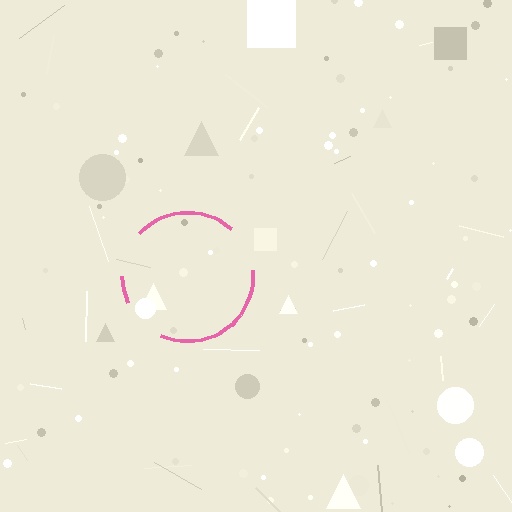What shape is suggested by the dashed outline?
The dashed outline suggests a circle.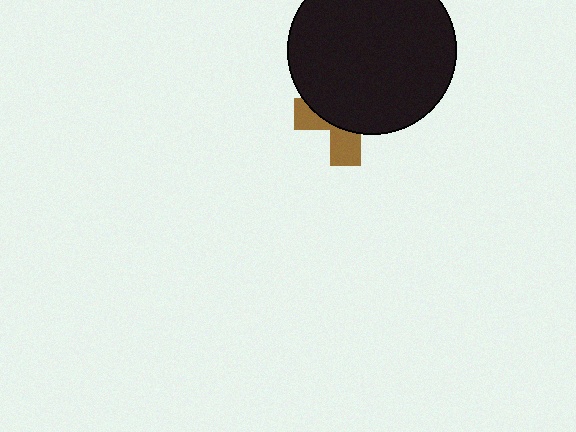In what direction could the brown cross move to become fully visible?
The brown cross could move down. That would shift it out from behind the black circle entirely.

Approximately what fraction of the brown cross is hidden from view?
Roughly 67% of the brown cross is hidden behind the black circle.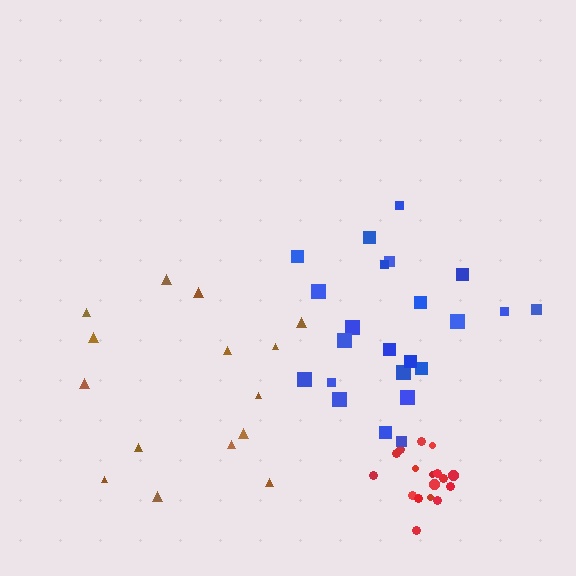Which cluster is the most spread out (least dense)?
Brown.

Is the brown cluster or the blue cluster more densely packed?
Blue.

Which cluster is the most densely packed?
Red.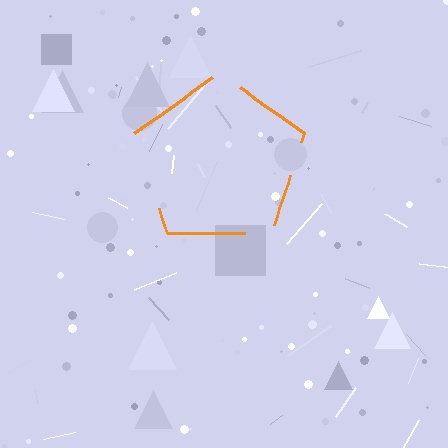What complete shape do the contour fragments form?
The contour fragments form a pentagon.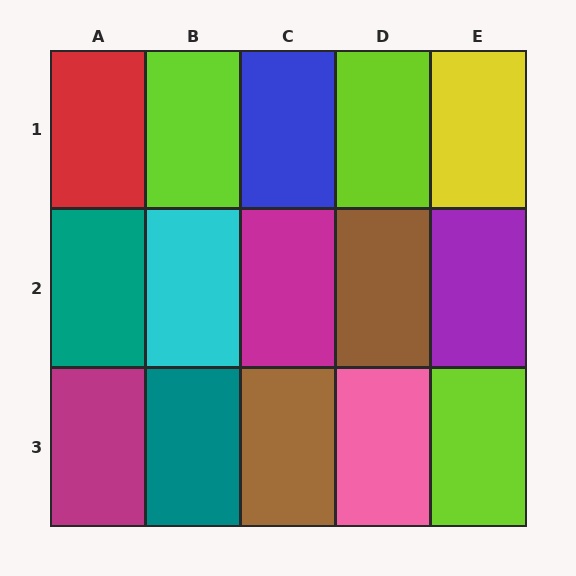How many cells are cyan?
1 cell is cyan.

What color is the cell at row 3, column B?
Teal.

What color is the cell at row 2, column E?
Purple.